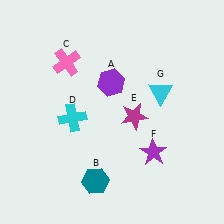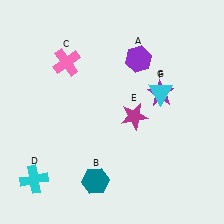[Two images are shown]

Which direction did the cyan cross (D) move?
The cyan cross (D) moved down.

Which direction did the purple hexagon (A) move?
The purple hexagon (A) moved right.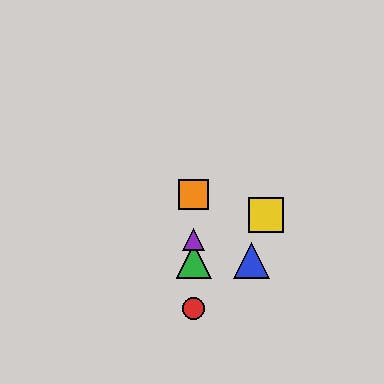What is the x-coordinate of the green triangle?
The green triangle is at x≈194.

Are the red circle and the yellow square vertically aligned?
No, the red circle is at x≈194 and the yellow square is at x≈266.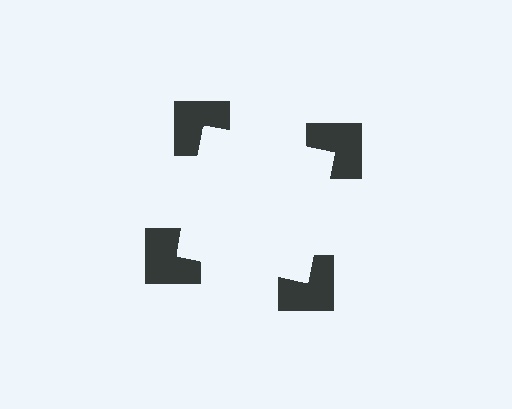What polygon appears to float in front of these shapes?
An illusory square — its edges are inferred from the aligned wedge cuts in the notched squares, not physically drawn.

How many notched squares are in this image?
There are 4 — one at each vertex of the illusory square.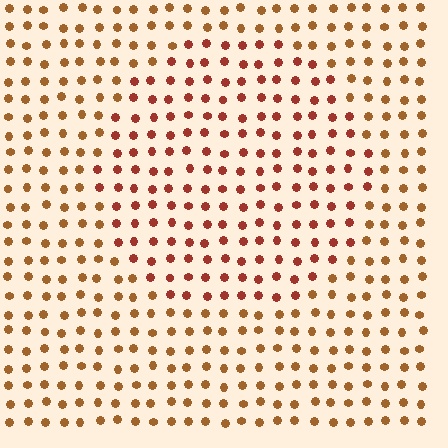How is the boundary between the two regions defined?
The boundary is defined purely by a slight shift in hue (about 25 degrees). Spacing, size, and orientation are identical on both sides.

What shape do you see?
I see a circle.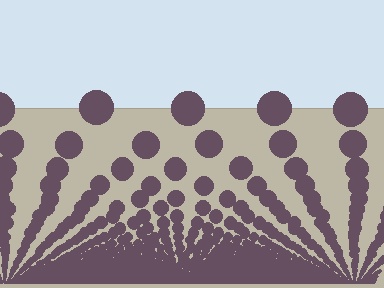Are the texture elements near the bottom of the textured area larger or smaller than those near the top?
Smaller. The gradient is inverted — elements near the bottom are smaller and denser.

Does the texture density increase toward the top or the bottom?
Density increases toward the bottom.